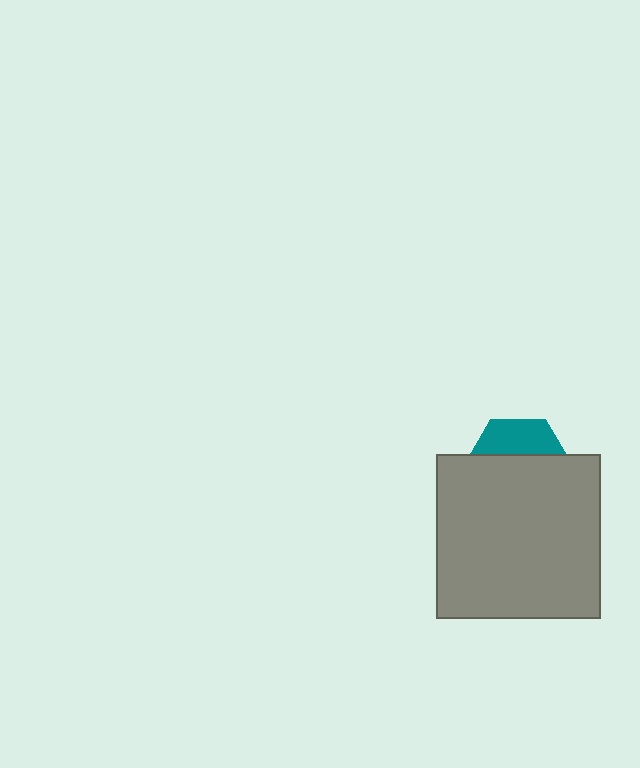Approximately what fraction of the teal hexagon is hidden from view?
Roughly 68% of the teal hexagon is hidden behind the gray square.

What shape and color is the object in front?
The object in front is a gray square.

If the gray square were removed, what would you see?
You would see the complete teal hexagon.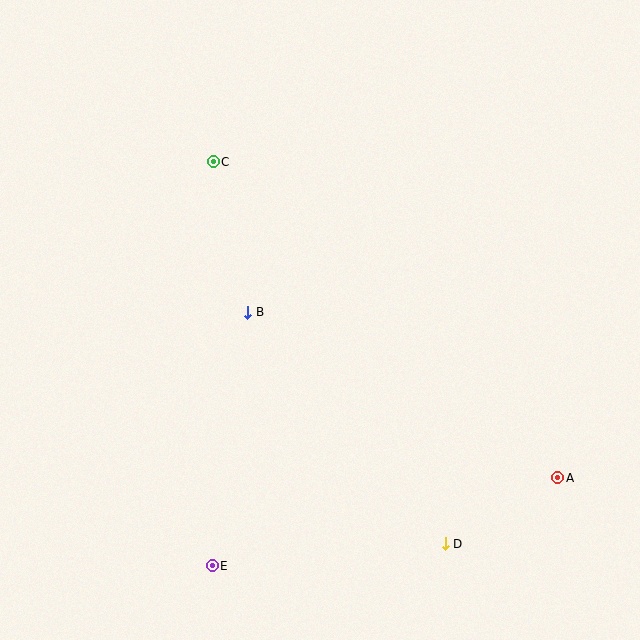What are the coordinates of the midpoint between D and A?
The midpoint between D and A is at (501, 511).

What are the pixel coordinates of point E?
Point E is at (212, 566).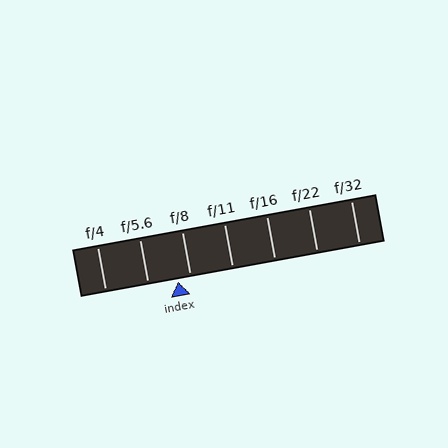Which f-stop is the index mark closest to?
The index mark is closest to f/8.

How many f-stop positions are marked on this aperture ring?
There are 7 f-stop positions marked.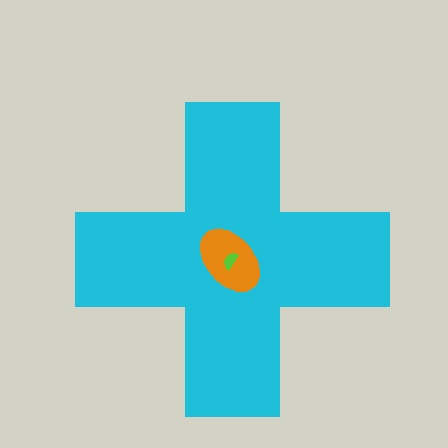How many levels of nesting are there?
3.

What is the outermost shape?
The cyan cross.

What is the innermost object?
The lime semicircle.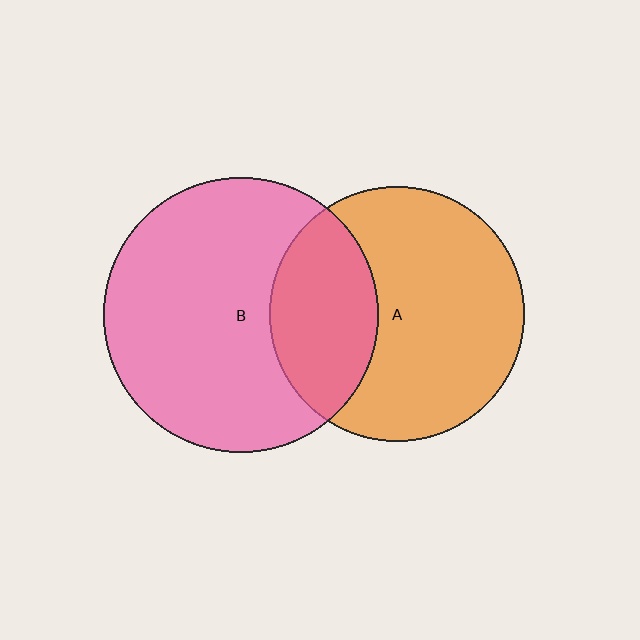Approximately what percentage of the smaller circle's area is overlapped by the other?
Approximately 30%.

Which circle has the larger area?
Circle B (pink).